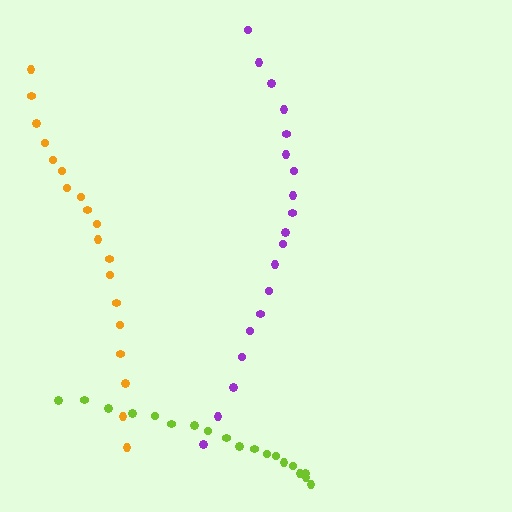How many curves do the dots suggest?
There are 3 distinct paths.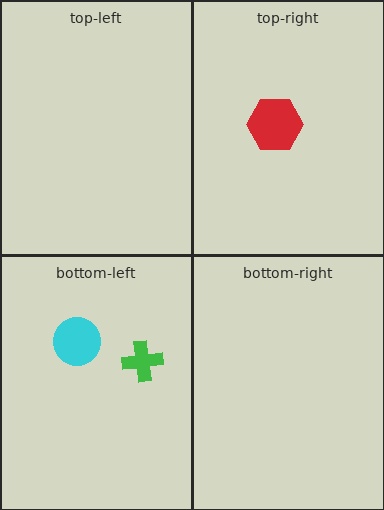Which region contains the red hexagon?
The top-right region.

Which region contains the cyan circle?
The bottom-left region.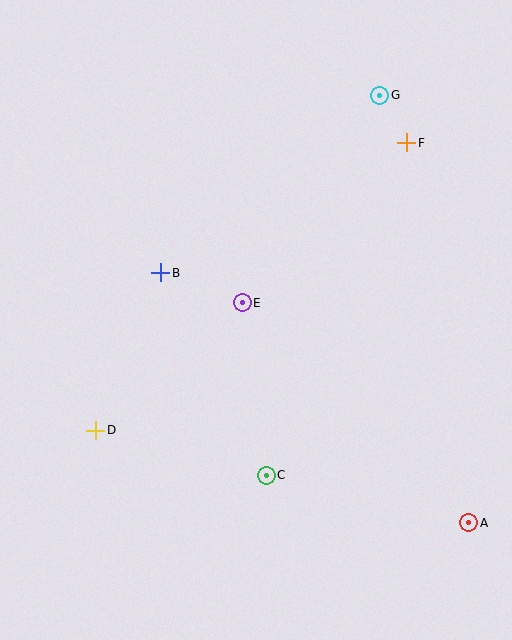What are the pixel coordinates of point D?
Point D is at (96, 430).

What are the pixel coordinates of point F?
Point F is at (407, 143).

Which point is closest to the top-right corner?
Point G is closest to the top-right corner.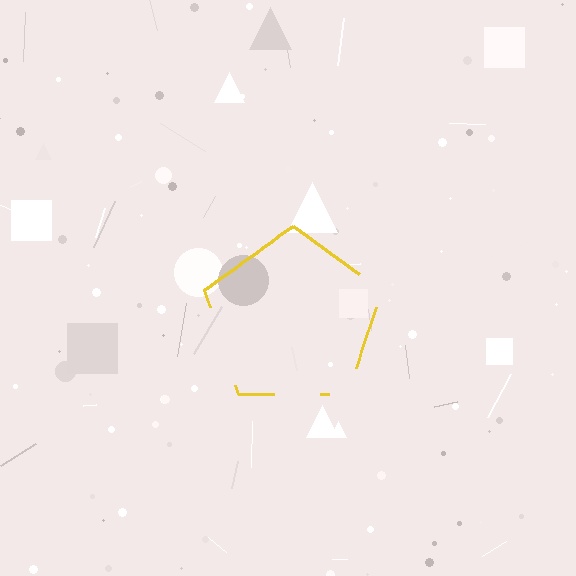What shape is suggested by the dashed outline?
The dashed outline suggests a pentagon.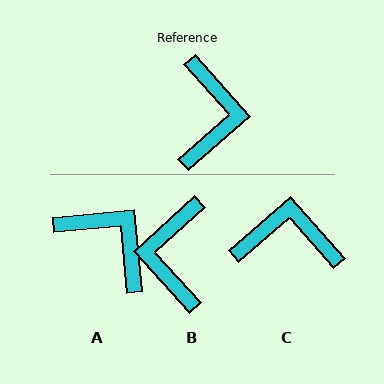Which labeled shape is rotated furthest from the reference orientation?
B, about 179 degrees away.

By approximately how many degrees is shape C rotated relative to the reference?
Approximately 90 degrees counter-clockwise.